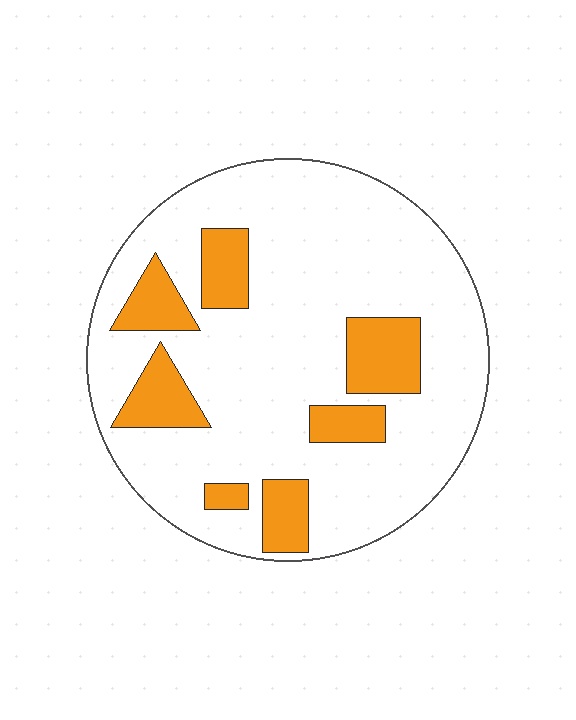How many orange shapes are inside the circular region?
7.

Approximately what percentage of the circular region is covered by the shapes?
Approximately 20%.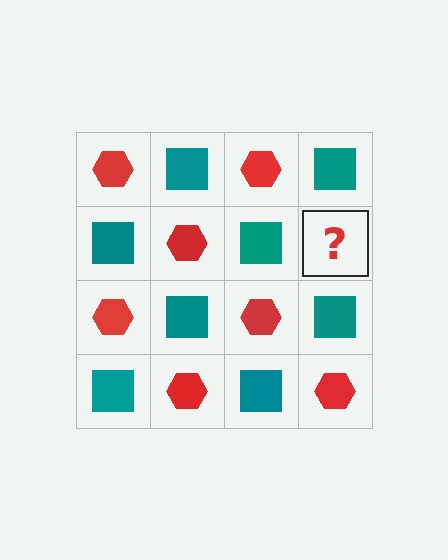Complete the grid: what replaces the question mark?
The question mark should be replaced with a red hexagon.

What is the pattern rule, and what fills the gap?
The rule is that it alternates red hexagon and teal square in a checkerboard pattern. The gap should be filled with a red hexagon.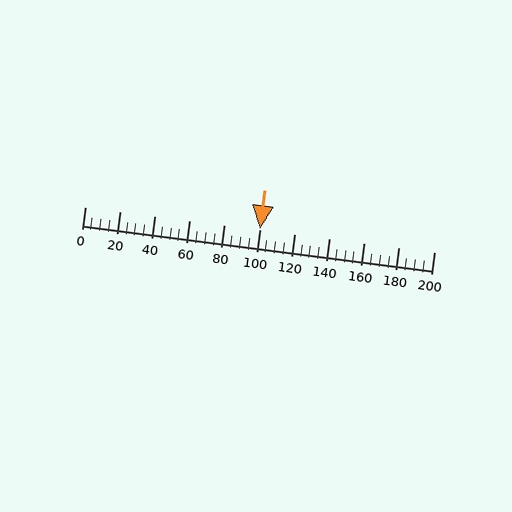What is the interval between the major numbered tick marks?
The major tick marks are spaced 20 units apart.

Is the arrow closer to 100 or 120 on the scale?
The arrow is closer to 100.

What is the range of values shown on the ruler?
The ruler shows values from 0 to 200.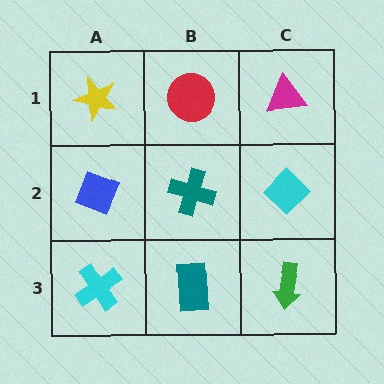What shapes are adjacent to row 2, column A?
A yellow star (row 1, column A), a cyan cross (row 3, column A), a teal cross (row 2, column B).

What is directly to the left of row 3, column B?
A cyan cross.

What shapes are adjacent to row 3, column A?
A blue diamond (row 2, column A), a teal rectangle (row 3, column B).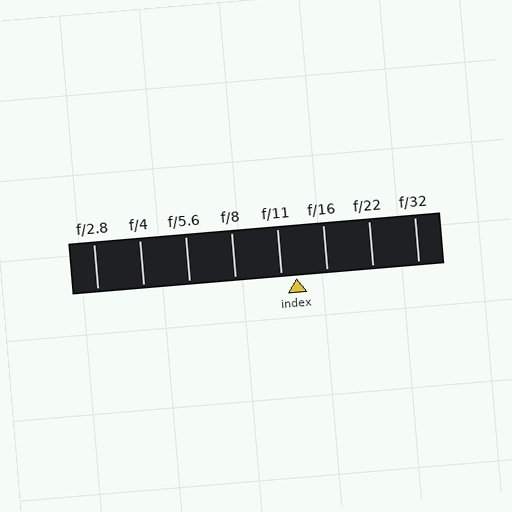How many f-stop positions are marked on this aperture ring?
There are 8 f-stop positions marked.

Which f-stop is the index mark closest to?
The index mark is closest to f/11.